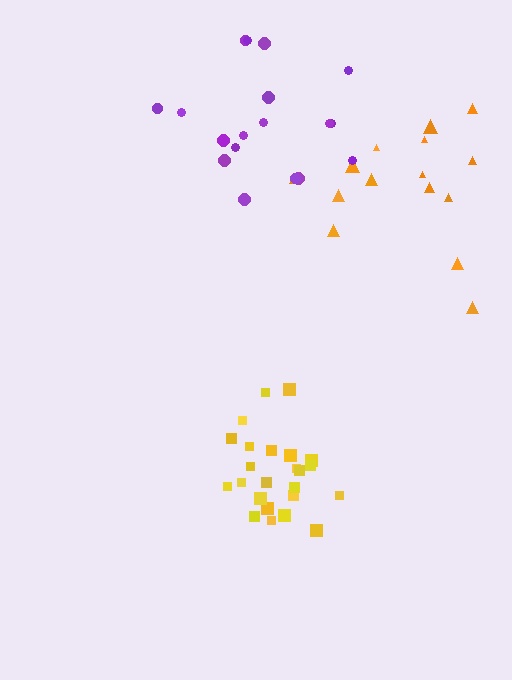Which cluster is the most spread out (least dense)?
Orange.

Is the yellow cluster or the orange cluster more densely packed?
Yellow.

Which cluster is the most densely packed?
Yellow.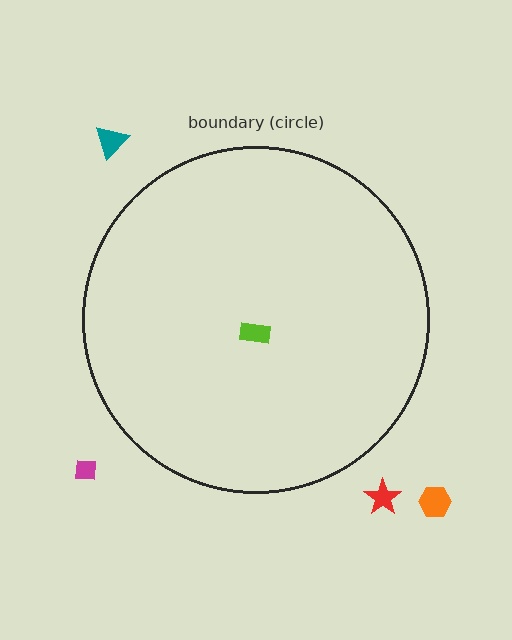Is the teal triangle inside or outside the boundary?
Outside.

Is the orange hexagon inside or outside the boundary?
Outside.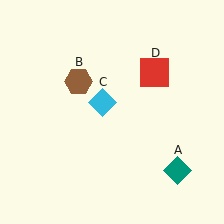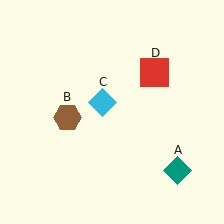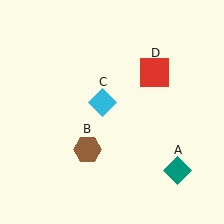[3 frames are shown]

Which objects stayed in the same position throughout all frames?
Teal diamond (object A) and cyan diamond (object C) and red square (object D) remained stationary.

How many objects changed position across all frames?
1 object changed position: brown hexagon (object B).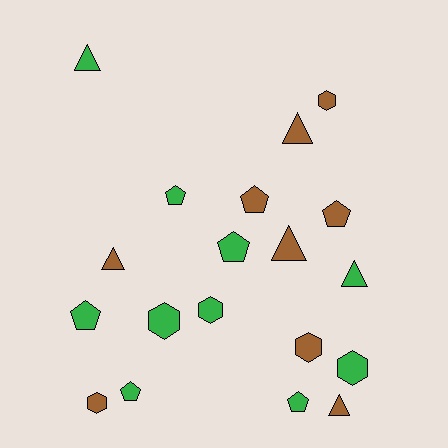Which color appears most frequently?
Green, with 10 objects.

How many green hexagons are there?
There are 3 green hexagons.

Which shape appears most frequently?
Pentagon, with 7 objects.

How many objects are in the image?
There are 19 objects.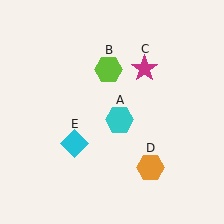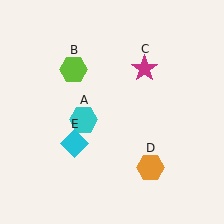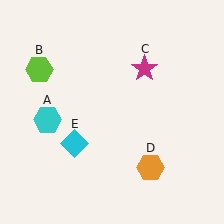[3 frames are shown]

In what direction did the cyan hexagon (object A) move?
The cyan hexagon (object A) moved left.